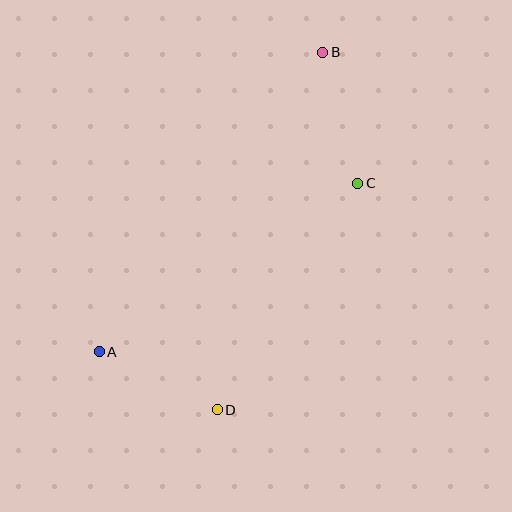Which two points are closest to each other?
Points A and D are closest to each other.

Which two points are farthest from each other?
Points A and B are farthest from each other.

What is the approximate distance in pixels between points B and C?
The distance between B and C is approximately 135 pixels.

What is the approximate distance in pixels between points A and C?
The distance between A and C is approximately 308 pixels.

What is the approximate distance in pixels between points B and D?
The distance between B and D is approximately 373 pixels.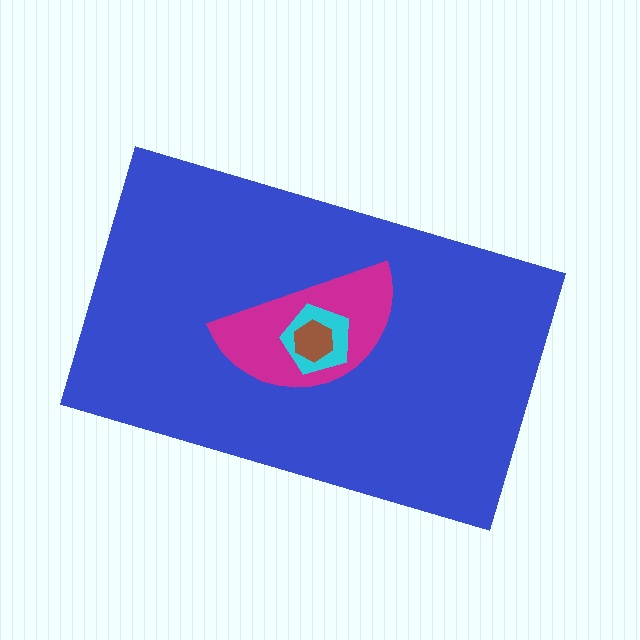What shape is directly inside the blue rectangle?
The magenta semicircle.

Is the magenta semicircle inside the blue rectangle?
Yes.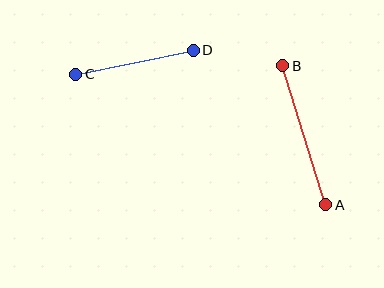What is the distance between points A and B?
The distance is approximately 146 pixels.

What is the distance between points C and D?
The distance is approximately 120 pixels.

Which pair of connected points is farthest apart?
Points A and B are farthest apart.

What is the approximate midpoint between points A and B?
The midpoint is at approximately (304, 135) pixels.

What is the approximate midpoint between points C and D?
The midpoint is at approximately (134, 62) pixels.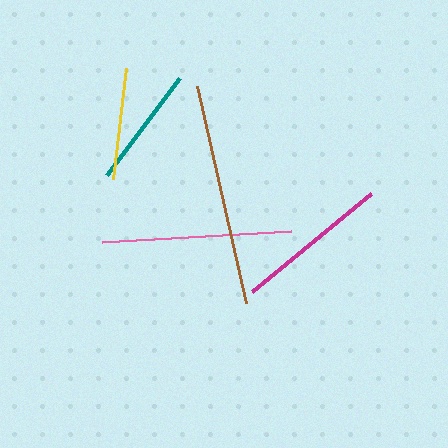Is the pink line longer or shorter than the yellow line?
The pink line is longer than the yellow line.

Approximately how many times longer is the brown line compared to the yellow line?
The brown line is approximately 2.0 times the length of the yellow line.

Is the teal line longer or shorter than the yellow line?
The teal line is longer than the yellow line.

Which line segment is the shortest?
The yellow line is the shortest at approximately 111 pixels.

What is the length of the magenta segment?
The magenta segment is approximately 154 pixels long.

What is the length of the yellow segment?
The yellow segment is approximately 111 pixels long.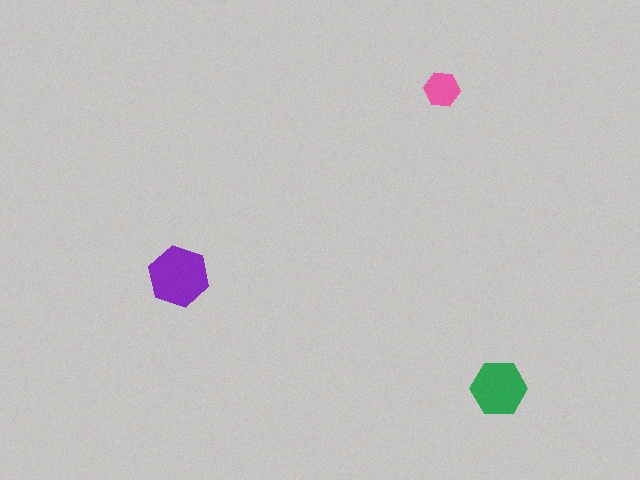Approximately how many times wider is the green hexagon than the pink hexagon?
About 1.5 times wider.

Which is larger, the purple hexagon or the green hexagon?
The purple one.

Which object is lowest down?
The green hexagon is bottommost.